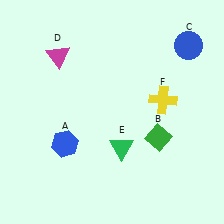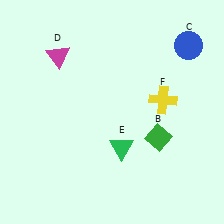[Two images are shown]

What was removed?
The blue hexagon (A) was removed in Image 2.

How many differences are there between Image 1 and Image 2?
There is 1 difference between the two images.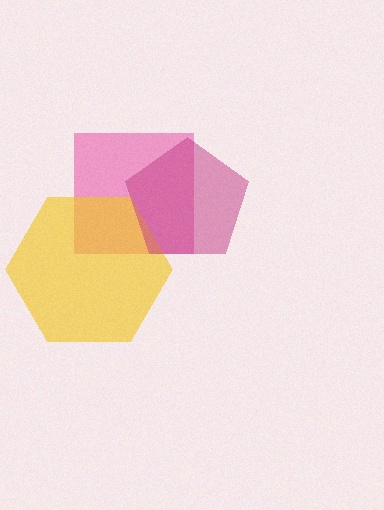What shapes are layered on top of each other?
The layered shapes are: a pink square, a yellow hexagon, a magenta pentagon.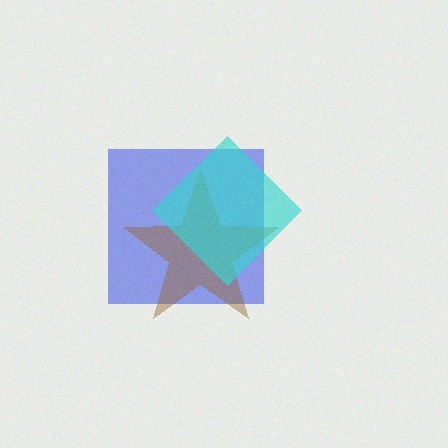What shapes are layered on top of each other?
The layered shapes are: a blue square, a brown star, a cyan diamond.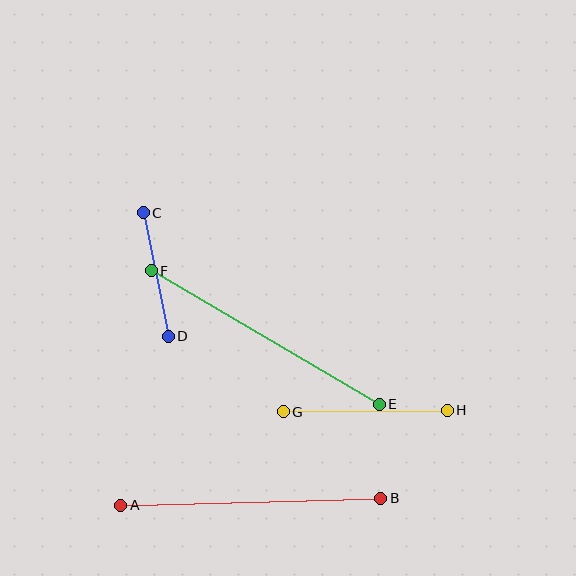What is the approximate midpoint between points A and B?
The midpoint is at approximately (251, 502) pixels.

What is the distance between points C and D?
The distance is approximately 126 pixels.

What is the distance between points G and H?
The distance is approximately 164 pixels.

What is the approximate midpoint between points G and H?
The midpoint is at approximately (365, 411) pixels.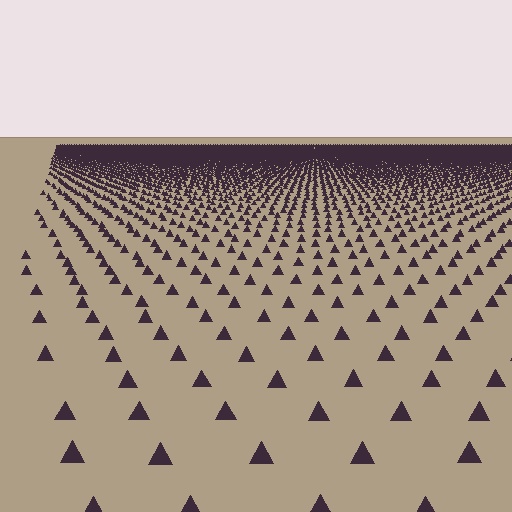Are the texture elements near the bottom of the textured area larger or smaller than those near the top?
Larger. Near the bottom, elements are closer to the viewer and appear at a bigger on-screen size.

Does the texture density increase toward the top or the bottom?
Density increases toward the top.